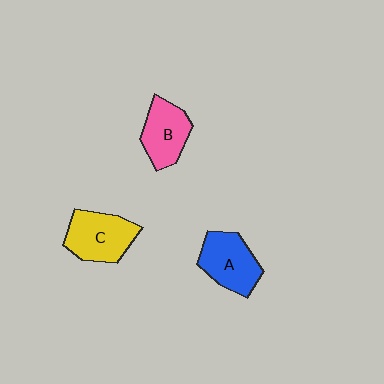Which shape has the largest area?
Shape C (yellow).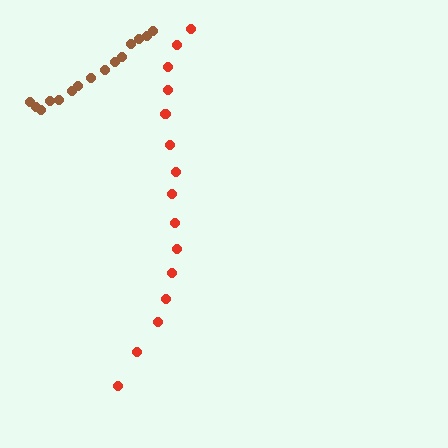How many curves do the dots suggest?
There are 2 distinct paths.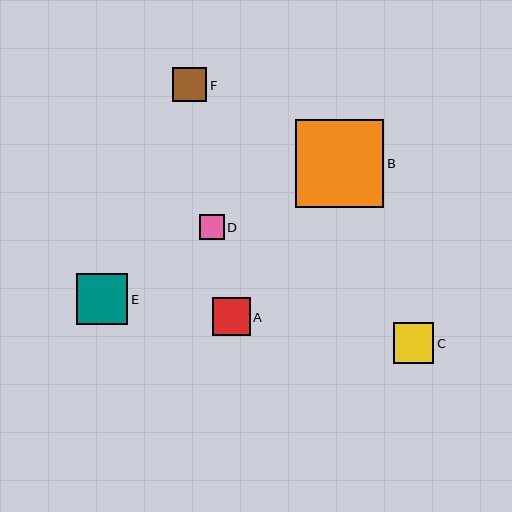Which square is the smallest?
Square D is the smallest with a size of approximately 25 pixels.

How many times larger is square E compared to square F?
Square E is approximately 1.5 times the size of square F.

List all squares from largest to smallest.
From largest to smallest: B, E, C, A, F, D.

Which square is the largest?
Square B is the largest with a size of approximately 88 pixels.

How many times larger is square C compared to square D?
Square C is approximately 1.6 times the size of square D.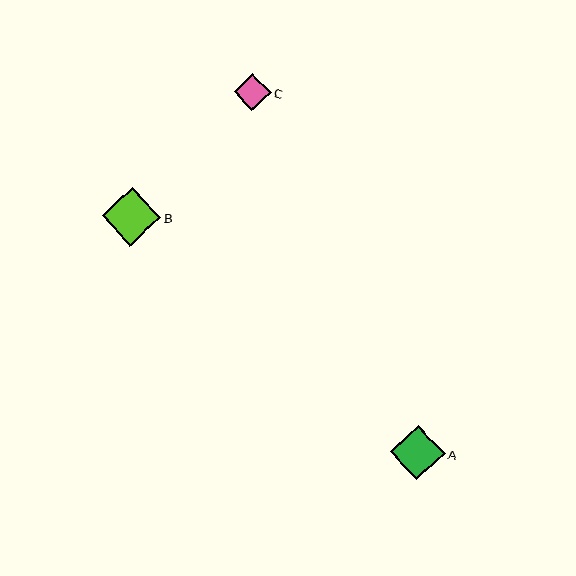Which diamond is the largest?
Diamond B is the largest with a size of approximately 59 pixels.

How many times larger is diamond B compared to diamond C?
Diamond B is approximately 1.6 times the size of diamond C.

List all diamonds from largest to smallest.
From largest to smallest: B, A, C.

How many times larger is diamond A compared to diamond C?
Diamond A is approximately 1.5 times the size of diamond C.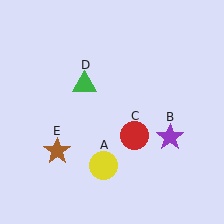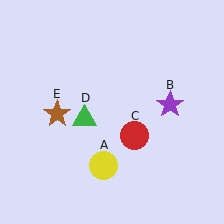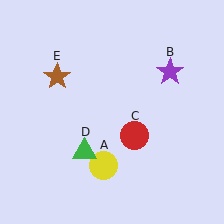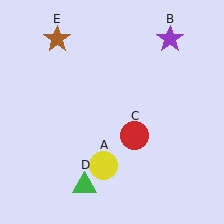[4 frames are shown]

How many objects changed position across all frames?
3 objects changed position: purple star (object B), green triangle (object D), brown star (object E).